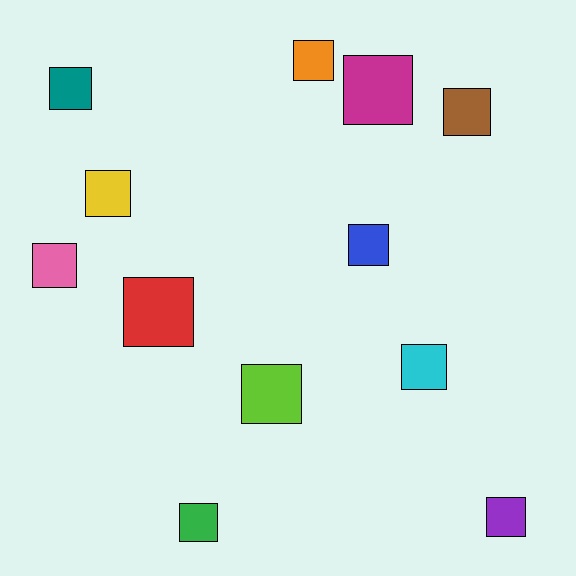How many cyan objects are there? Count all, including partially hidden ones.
There is 1 cyan object.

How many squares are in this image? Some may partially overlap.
There are 12 squares.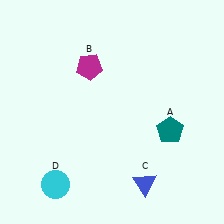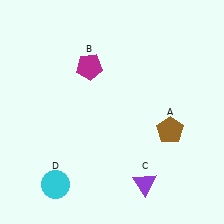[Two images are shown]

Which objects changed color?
A changed from teal to brown. C changed from blue to purple.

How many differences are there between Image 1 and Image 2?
There are 2 differences between the two images.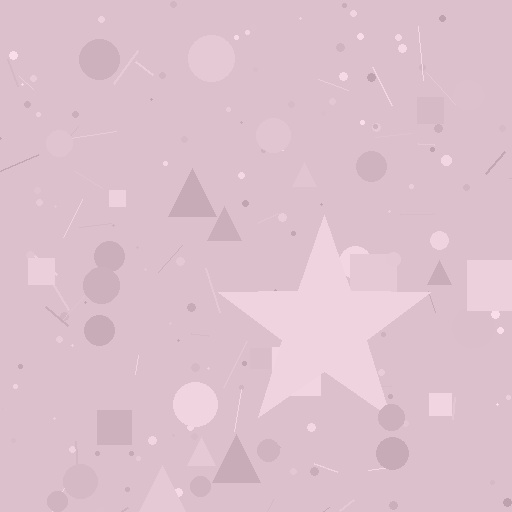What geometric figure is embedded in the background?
A star is embedded in the background.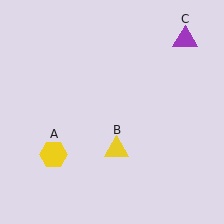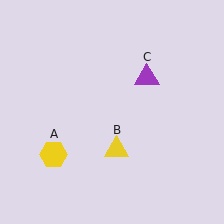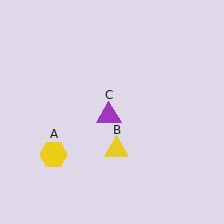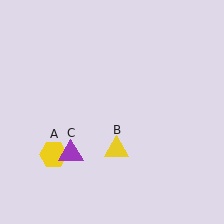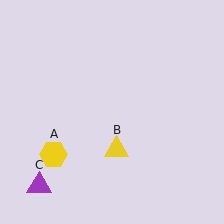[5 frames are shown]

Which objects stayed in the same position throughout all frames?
Yellow hexagon (object A) and yellow triangle (object B) remained stationary.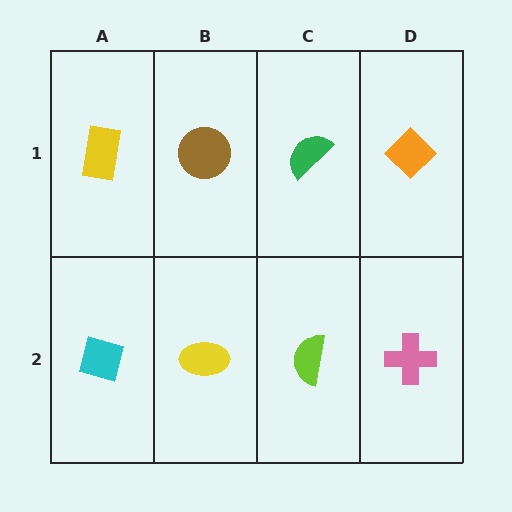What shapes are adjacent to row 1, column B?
A yellow ellipse (row 2, column B), a yellow rectangle (row 1, column A), a green semicircle (row 1, column C).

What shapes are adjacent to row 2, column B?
A brown circle (row 1, column B), a cyan diamond (row 2, column A), a lime semicircle (row 2, column C).